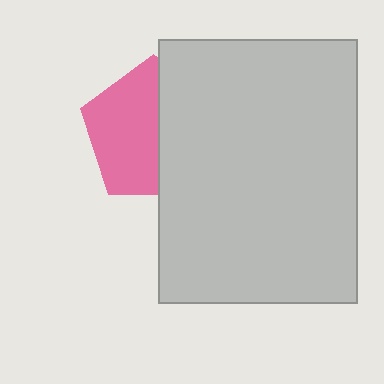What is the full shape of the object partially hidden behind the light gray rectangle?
The partially hidden object is a pink pentagon.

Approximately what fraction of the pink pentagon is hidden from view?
Roughly 47% of the pink pentagon is hidden behind the light gray rectangle.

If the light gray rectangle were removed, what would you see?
You would see the complete pink pentagon.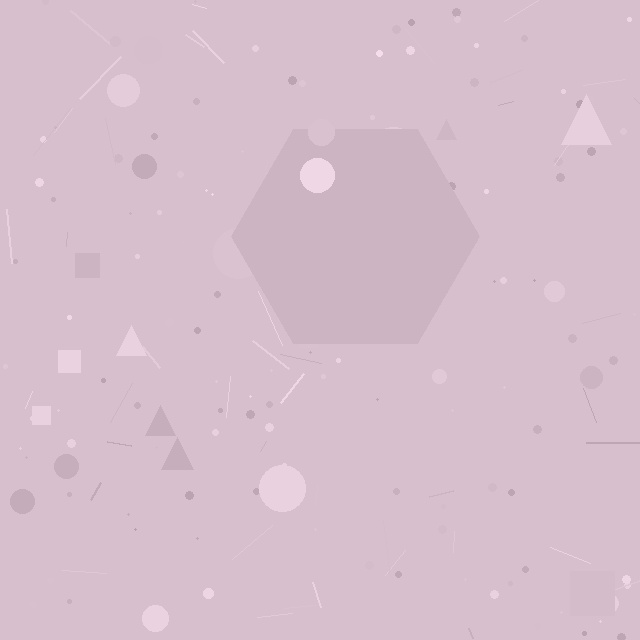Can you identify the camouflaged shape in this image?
The camouflaged shape is a hexagon.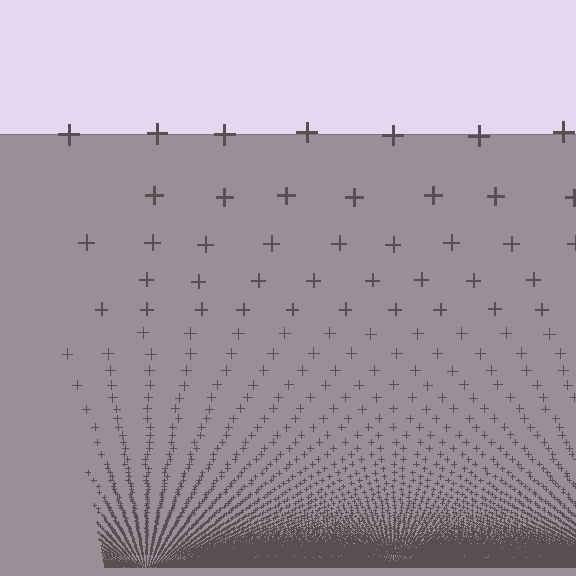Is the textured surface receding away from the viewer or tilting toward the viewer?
The surface appears to tilt toward the viewer. Texture elements get larger and sparser toward the top.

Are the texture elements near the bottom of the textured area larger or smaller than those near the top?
Smaller. The gradient is inverted — elements near the bottom are smaller and denser.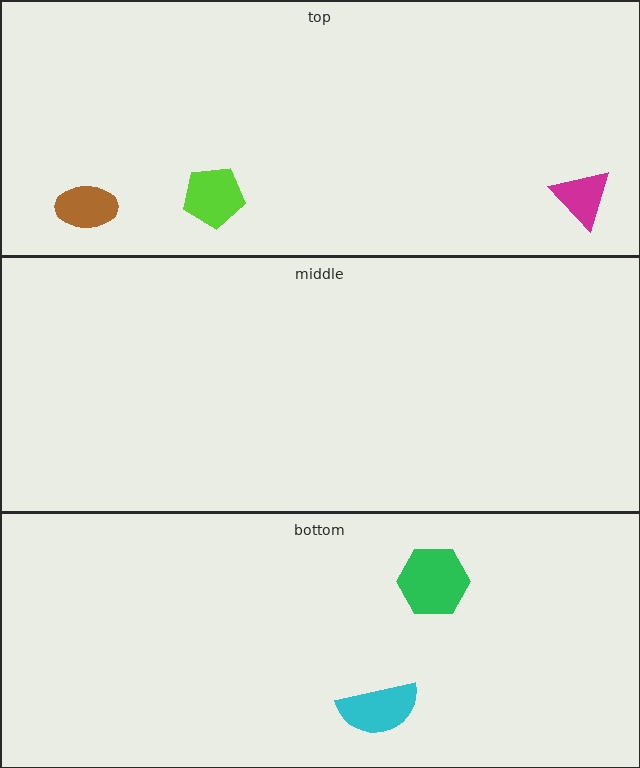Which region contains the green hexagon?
The bottom region.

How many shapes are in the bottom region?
2.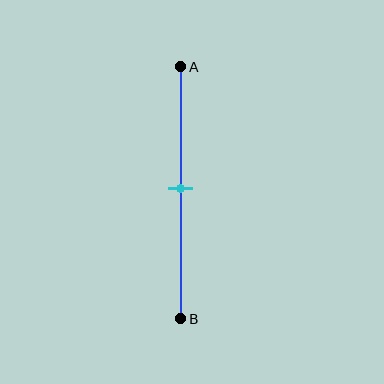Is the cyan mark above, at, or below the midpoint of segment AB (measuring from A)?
The cyan mark is approximately at the midpoint of segment AB.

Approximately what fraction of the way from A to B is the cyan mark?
The cyan mark is approximately 50% of the way from A to B.